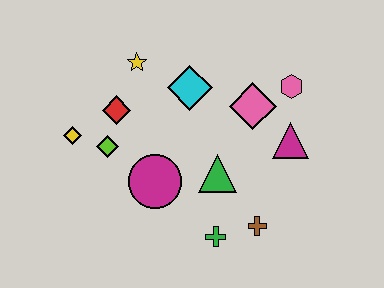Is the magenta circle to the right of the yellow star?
Yes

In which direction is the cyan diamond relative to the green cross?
The cyan diamond is above the green cross.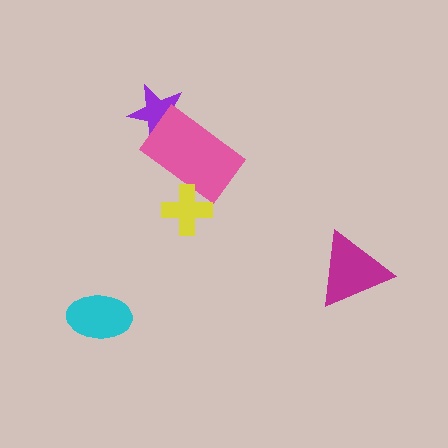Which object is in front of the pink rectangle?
The yellow cross is in front of the pink rectangle.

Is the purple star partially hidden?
Yes, it is partially covered by another shape.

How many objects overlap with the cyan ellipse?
0 objects overlap with the cyan ellipse.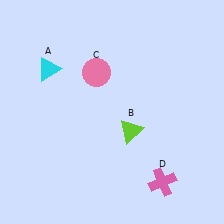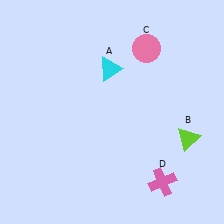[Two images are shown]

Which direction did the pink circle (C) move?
The pink circle (C) moved right.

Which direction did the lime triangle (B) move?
The lime triangle (B) moved right.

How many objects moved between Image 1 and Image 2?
3 objects moved between the two images.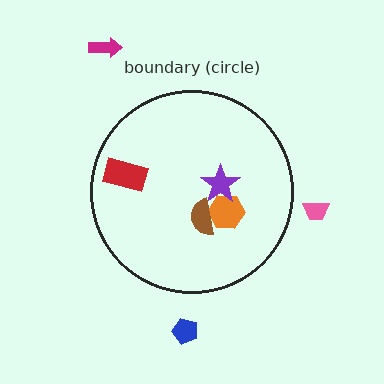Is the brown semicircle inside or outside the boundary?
Inside.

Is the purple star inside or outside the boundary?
Inside.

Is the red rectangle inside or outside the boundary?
Inside.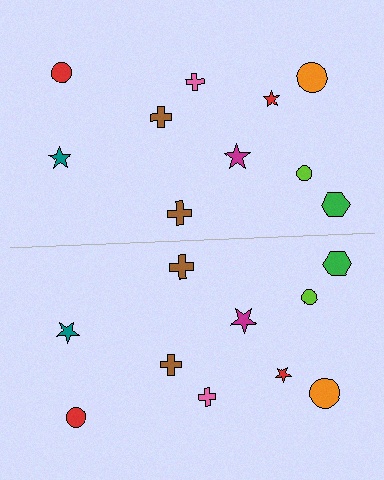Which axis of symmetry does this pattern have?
The pattern has a horizontal axis of symmetry running through the center of the image.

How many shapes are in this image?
There are 20 shapes in this image.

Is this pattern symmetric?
Yes, this pattern has bilateral (reflection) symmetry.